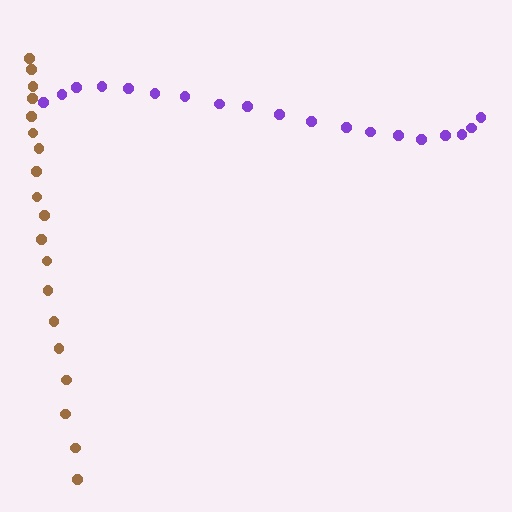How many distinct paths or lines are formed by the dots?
There are 2 distinct paths.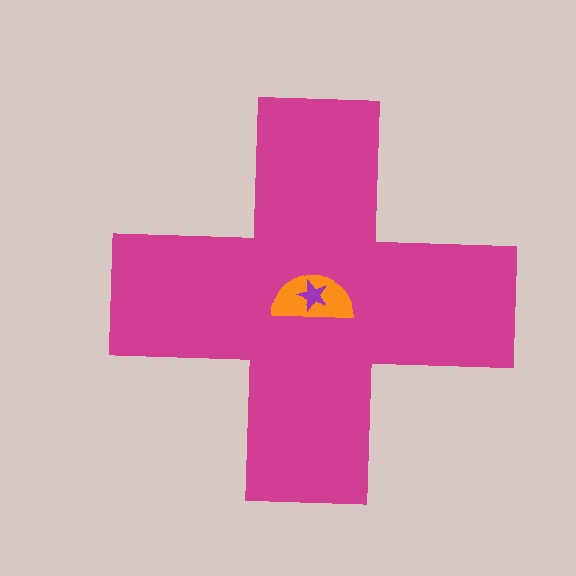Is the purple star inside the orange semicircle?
Yes.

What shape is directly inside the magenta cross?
The orange semicircle.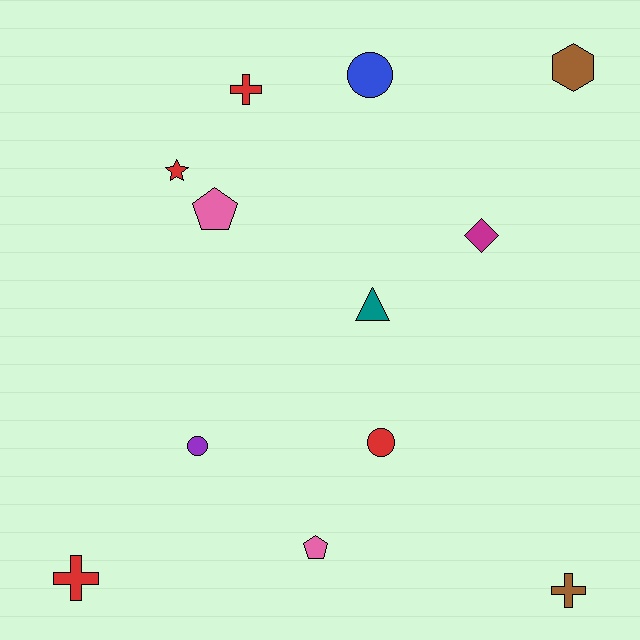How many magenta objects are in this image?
There is 1 magenta object.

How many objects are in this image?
There are 12 objects.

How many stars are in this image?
There is 1 star.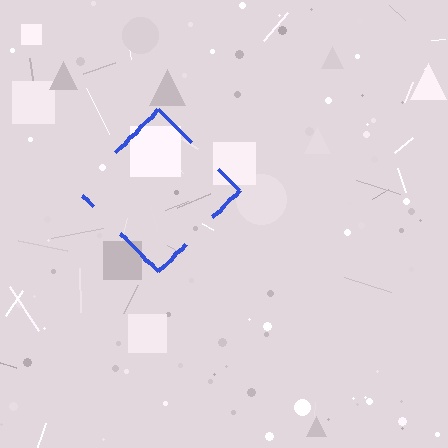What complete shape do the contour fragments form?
The contour fragments form a diamond.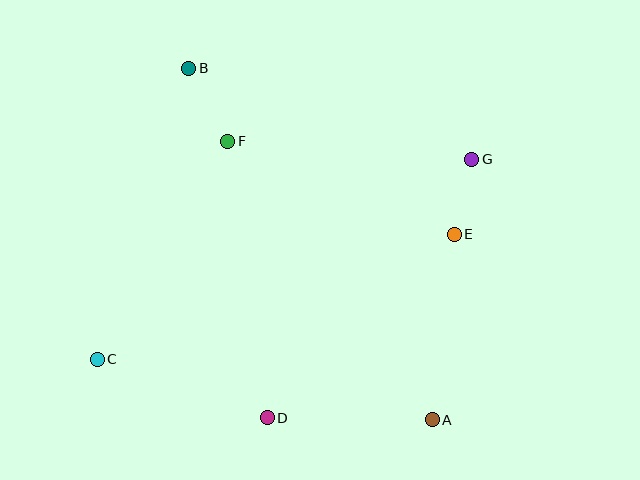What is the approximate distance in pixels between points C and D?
The distance between C and D is approximately 180 pixels.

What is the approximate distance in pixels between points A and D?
The distance between A and D is approximately 165 pixels.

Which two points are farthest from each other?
Points A and B are farthest from each other.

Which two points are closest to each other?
Points E and G are closest to each other.